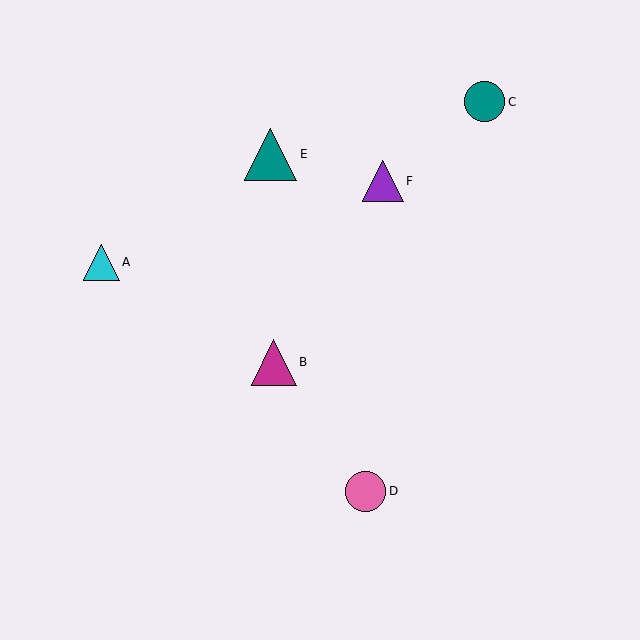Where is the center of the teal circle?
The center of the teal circle is at (485, 102).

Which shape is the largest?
The teal triangle (labeled E) is the largest.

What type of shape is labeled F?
Shape F is a purple triangle.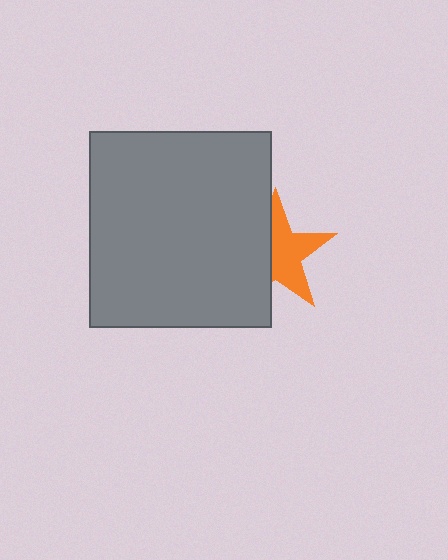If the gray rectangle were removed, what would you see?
You would see the complete orange star.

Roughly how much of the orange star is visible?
About half of it is visible (roughly 57%).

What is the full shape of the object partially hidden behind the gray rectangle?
The partially hidden object is an orange star.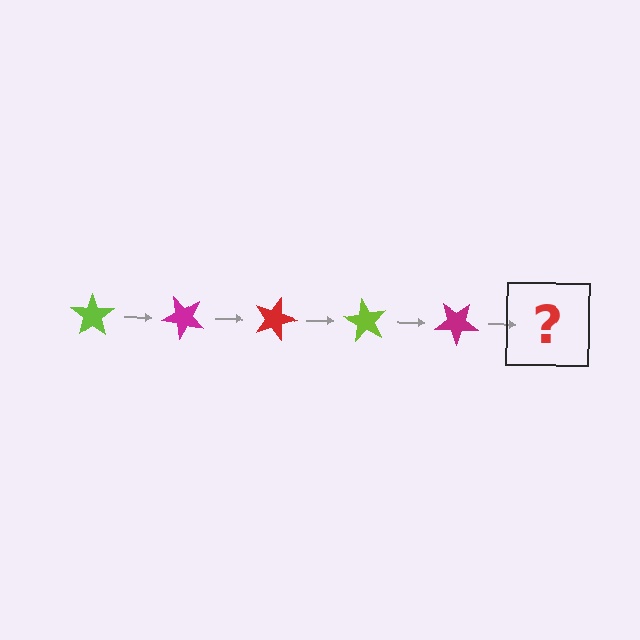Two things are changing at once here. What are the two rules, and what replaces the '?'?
The two rules are that it rotates 45 degrees each step and the color cycles through lime, magenta, and red. The '?' should be a red star, rotated 225 degrees from the start.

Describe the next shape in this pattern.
It should be a red star, rotated 225 degrees from the start.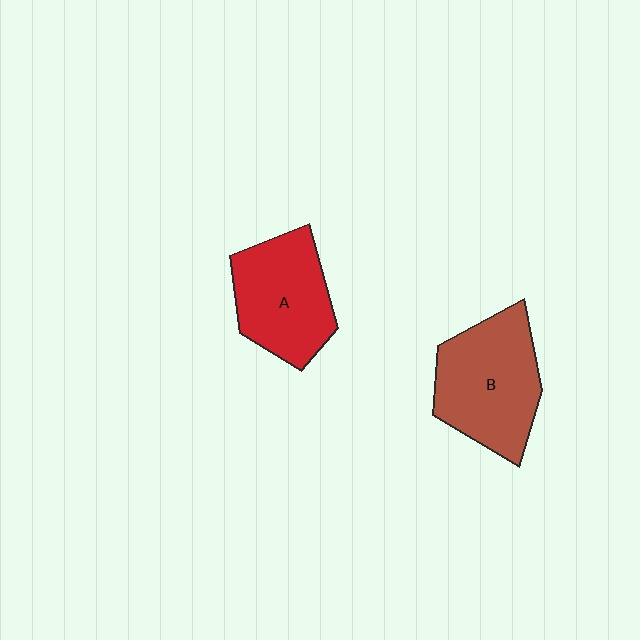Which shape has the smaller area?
Shape A (red).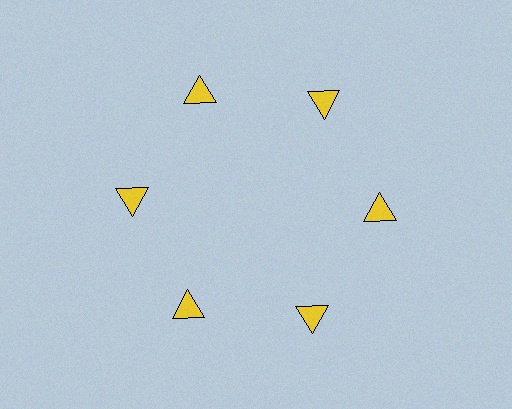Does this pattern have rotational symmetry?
Yes, this pattern has 6-fold rotational symmetry. It looks the same after rotating 60 degrees around the center.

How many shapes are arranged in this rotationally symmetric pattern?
There are 6 shapes, arranged in 6 groups of 1.